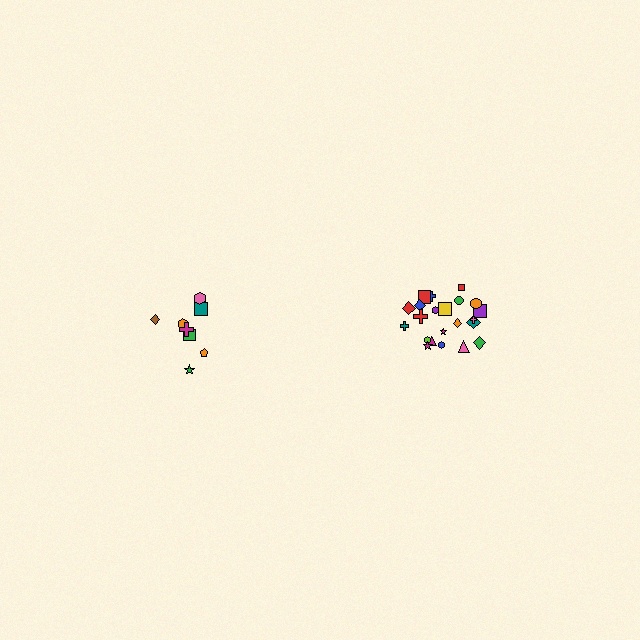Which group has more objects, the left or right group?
The right group.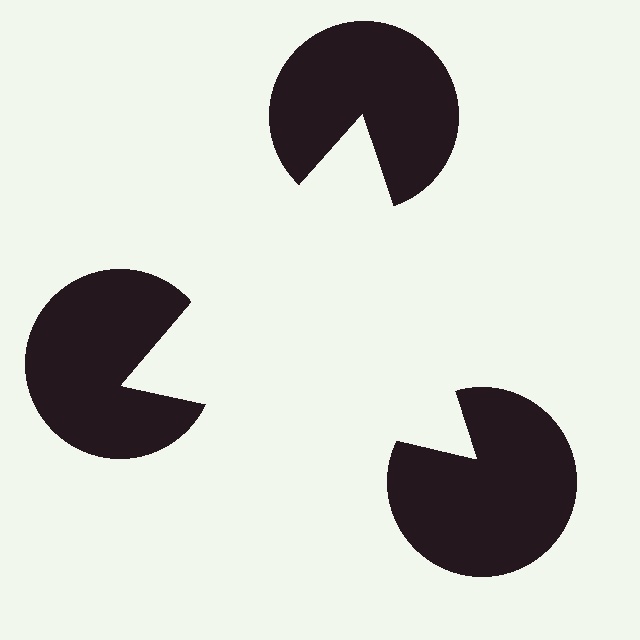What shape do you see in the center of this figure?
An illusory triangle — its edges are inferred from the aligned wedge cuts in the pac-man discs, not physically drawn.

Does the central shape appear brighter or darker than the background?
It typically appears slightly brighter than the background, even though no actual brightness change is drawn.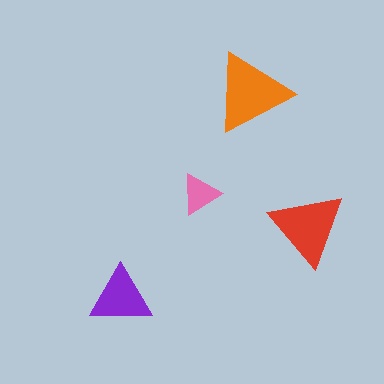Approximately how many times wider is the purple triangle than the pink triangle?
About 1.5 times wider.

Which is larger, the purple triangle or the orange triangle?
The orange one.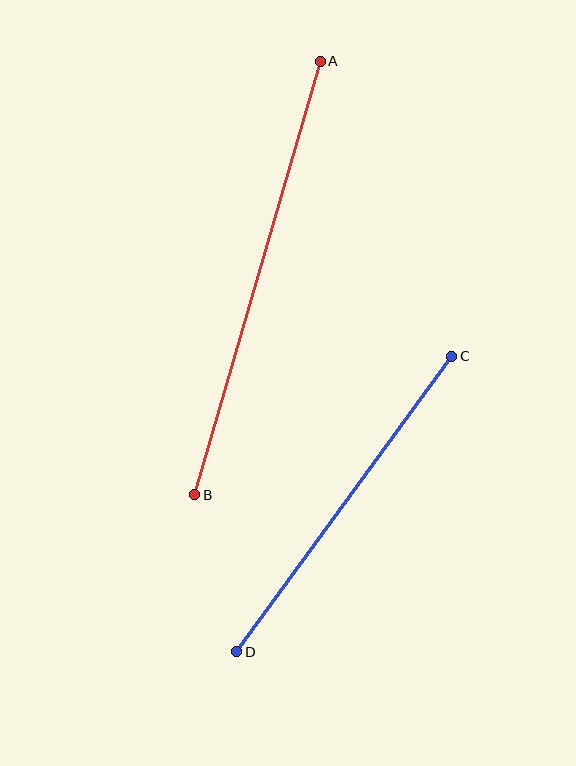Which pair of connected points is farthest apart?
Points A and B are farthest apart.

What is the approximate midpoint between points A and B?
The midpoint is at approximately (257, 278) pixels.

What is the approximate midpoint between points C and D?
The midpoint is at approximately (344, 504) pixels.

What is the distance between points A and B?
The distance is approximately 451 pixels.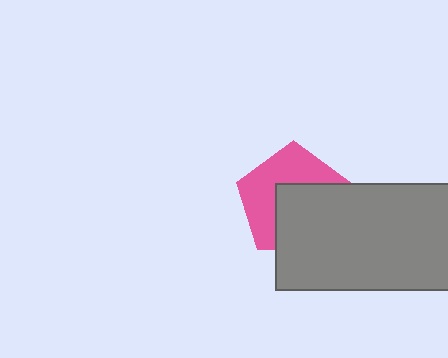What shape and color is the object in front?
The object in front is a gray rectangle.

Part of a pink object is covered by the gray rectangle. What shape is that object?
It is a pentagon.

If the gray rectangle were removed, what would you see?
You would see the complete pink pentagon.